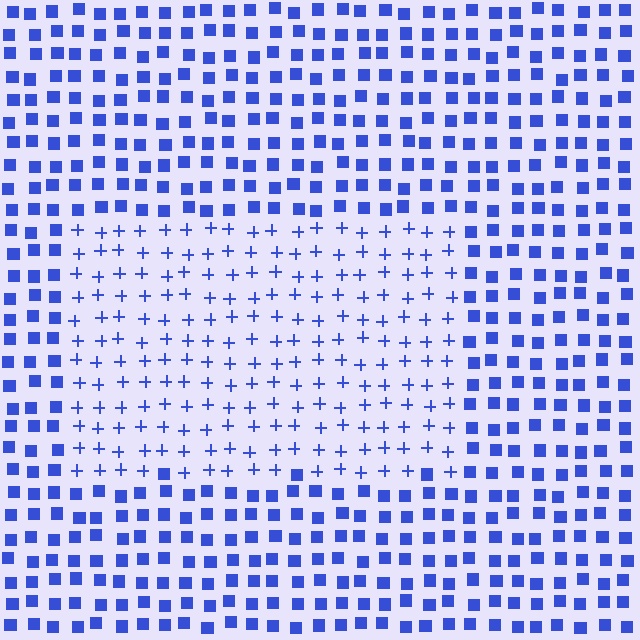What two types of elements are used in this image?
The image uses plus signs inside the rectangle region and squares outside it.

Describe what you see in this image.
The image is filled with small blue elements arranged in a uniform grid. A rectangle-shaped region contains plus signs, while the surrounding area contains squares. The boundary is defined purely by the change in element shape.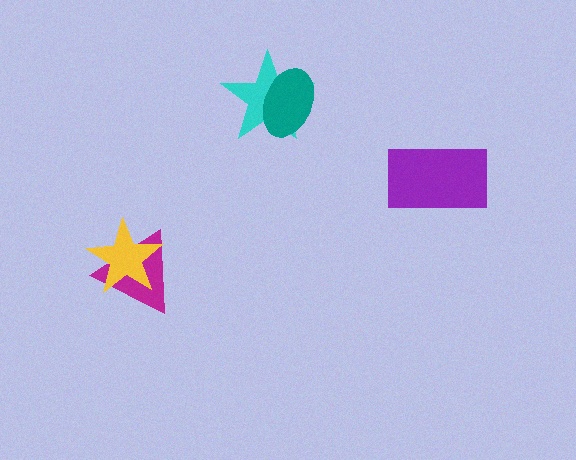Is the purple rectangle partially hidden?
No, no other shape covers it.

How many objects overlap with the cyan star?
1 object overlaps with the cyan star.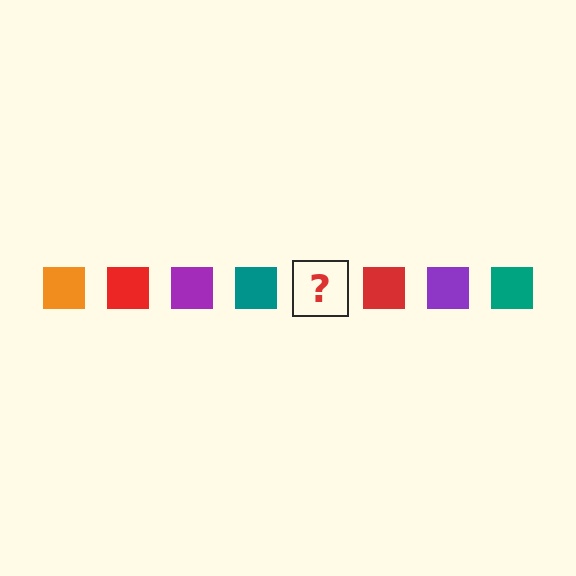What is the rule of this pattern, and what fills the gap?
The rule is that the pattern cycles through orange, red, purple, teal squares. The gap should be filled with an orange square.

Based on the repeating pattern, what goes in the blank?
The blank should be an orange square.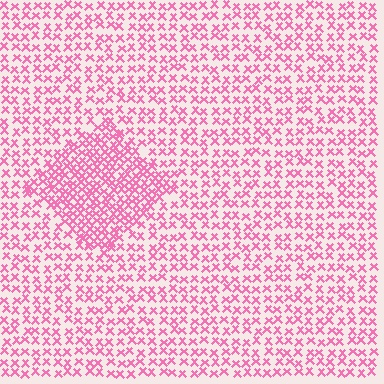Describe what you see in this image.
The image contains small pink elements arranged at two different densities. A diamond-shaped region is visible where the elements are more densely packed than the surrounding area.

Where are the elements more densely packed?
The elements are more densely packed inside the diamond boundary.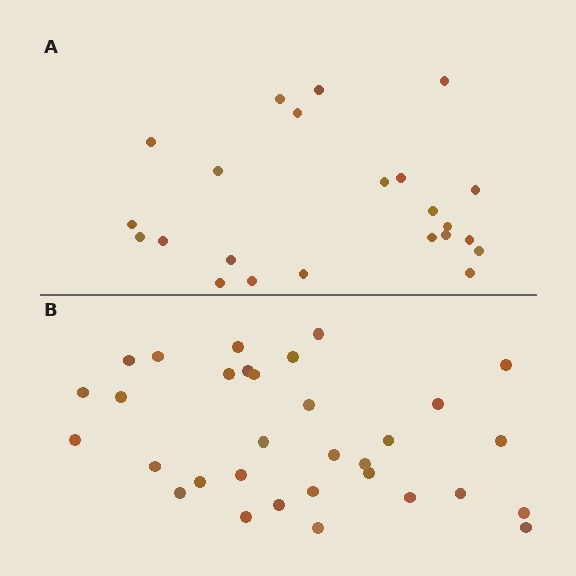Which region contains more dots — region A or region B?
Region B (the bottom region) has more dots.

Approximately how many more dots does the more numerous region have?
Region B has roughly 8 or so more dots than region A.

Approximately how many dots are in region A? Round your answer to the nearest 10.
About 20 dots. (The exact count is 23, which rounds to 20.)